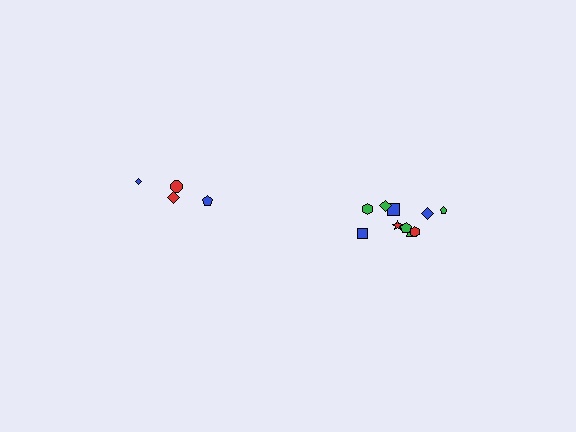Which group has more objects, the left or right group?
The right group.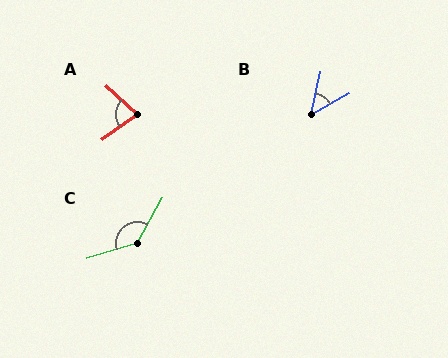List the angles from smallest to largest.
B (49°), A (78°), C (135°).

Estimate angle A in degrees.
Approximately 78 degrees.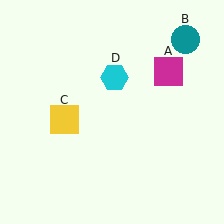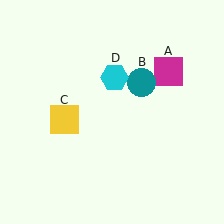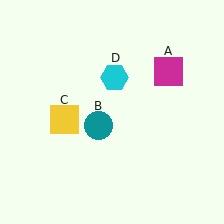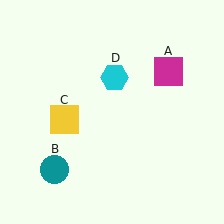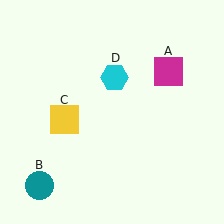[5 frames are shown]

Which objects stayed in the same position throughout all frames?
Magenta square (object A) and yellow square (object C) and cyan hexagon (object D) remained stationary.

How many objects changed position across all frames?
1 object changed position: teal circle (object B).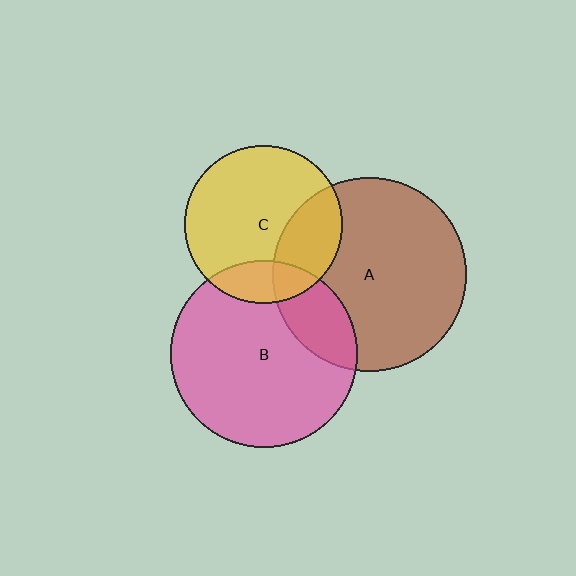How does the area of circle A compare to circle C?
Approximately 1.5 times.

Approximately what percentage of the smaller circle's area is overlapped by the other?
Approximately 20%.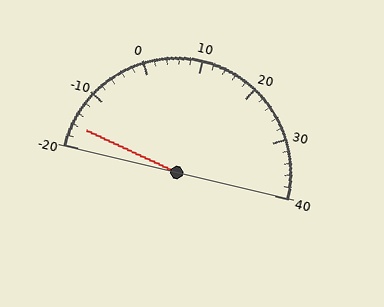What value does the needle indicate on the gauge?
The needle indicates approximately -16.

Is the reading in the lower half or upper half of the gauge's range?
The reading is in the lower half of the range (-20 to 40).